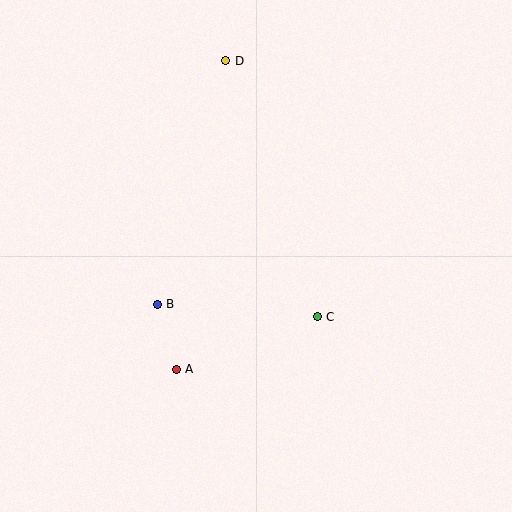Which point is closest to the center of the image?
Point C at (317, 317) is closest to the center.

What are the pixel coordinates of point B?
Point B is at (157, 304).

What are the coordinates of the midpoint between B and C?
The midpoint between B and C is at (237, 311).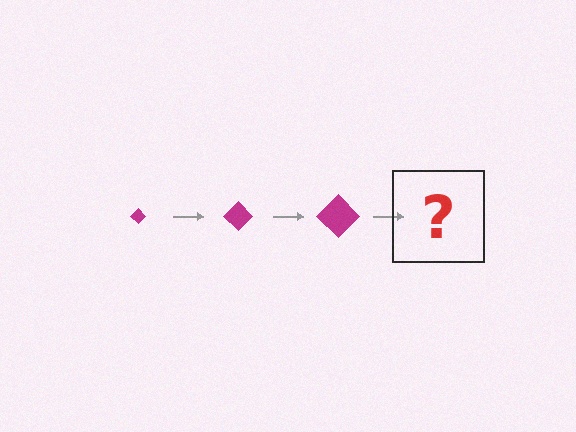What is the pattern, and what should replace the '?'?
The pattern is that the diamond gets progressively larger each step. The '?' should be a magenta diamond, larger than the previous one.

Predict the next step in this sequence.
The next step is a magenta diamond, larger than the previous one.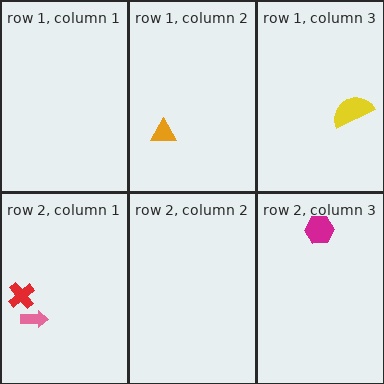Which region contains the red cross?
The row 2, column 1 region.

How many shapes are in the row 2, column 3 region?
1.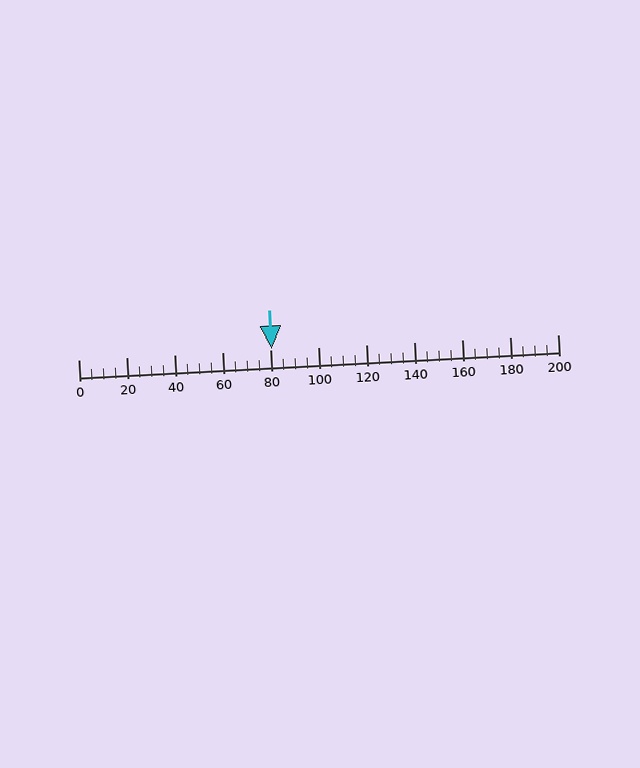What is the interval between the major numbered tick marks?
The major tick marks are spaced 20 units apart.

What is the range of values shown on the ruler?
The ruler shows values from 0 to 200.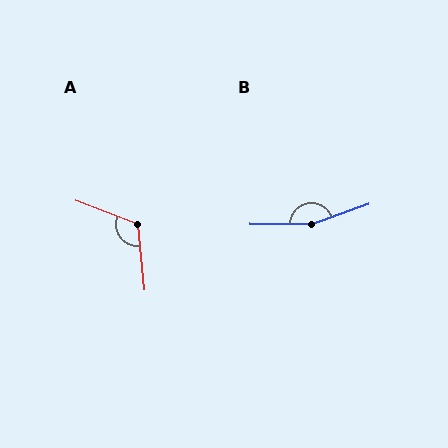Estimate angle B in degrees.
Approximately 159 degrees.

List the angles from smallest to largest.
A (117°), B (159°).